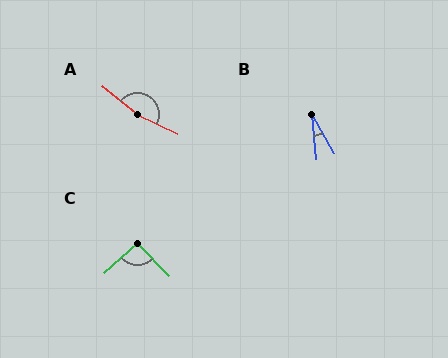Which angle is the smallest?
B, at approximately 24 degrees.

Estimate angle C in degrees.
Approximately 93 degrees.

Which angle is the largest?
A, at approximately 166 degrees.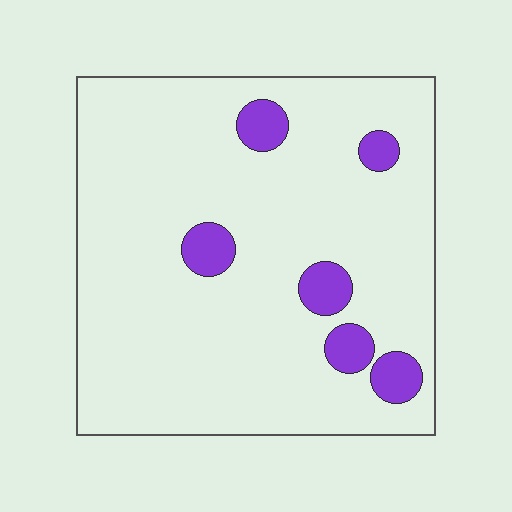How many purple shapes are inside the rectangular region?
6.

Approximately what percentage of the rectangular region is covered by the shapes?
Approximately 10%.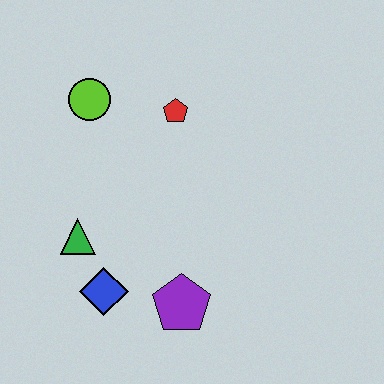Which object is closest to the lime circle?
The red pentagon is closest to the lime circle.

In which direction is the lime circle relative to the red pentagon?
The lime circle is to the left of the red pentagon.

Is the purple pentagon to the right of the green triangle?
Yes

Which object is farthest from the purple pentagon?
The lime circle is farthest from the purple pentagon.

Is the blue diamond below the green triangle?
Yes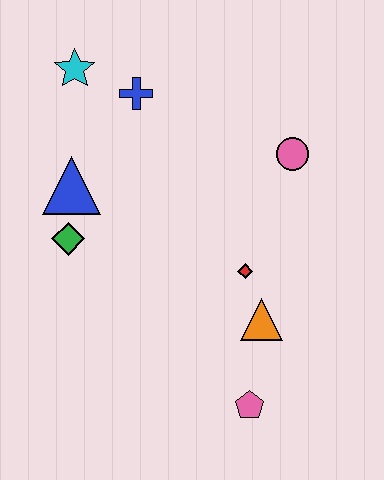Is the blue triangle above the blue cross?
No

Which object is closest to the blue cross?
The cyan star is closest to the blue cross.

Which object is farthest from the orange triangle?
The cyan star is farthest from the orange triangle.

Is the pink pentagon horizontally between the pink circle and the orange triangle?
No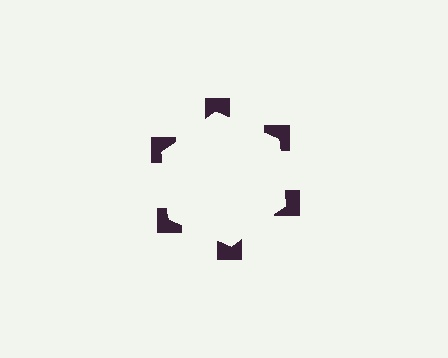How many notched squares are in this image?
There are 6 — one at each vertex of the illusory hexagon.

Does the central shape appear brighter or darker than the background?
It typically appears slightly brighter than the background, even though no actual brightness change is drawn.